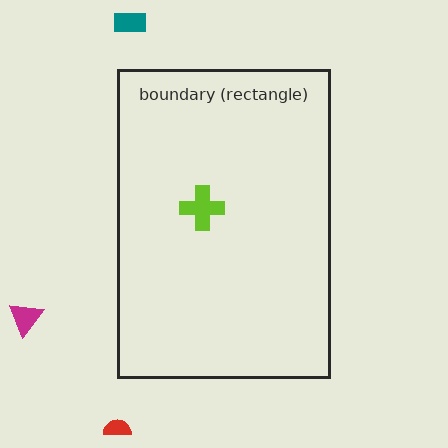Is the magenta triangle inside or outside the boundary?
Outside.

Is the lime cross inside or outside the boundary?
Inside.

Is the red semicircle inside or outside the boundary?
Outside.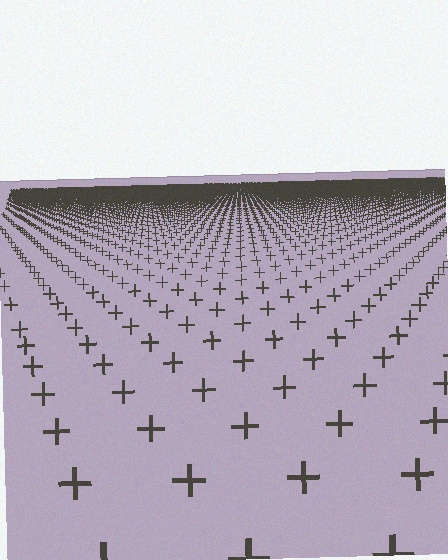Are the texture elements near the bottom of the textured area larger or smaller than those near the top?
Larger. Near the bottom, elements are closer to the viewer and appear at a bigger on-screen size.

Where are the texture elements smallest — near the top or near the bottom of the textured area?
Near the top.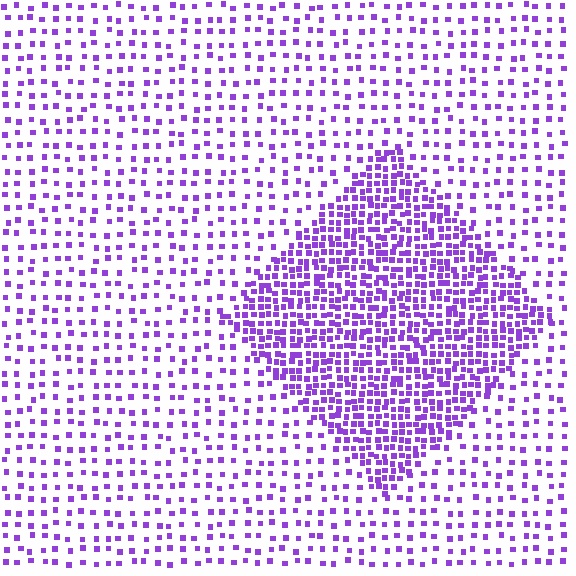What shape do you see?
I see a diamond.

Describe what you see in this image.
The image contains small purple elements arranged at two different densities. A diamond-shaped region is visible where the elements are more densely packed than the surrounding area.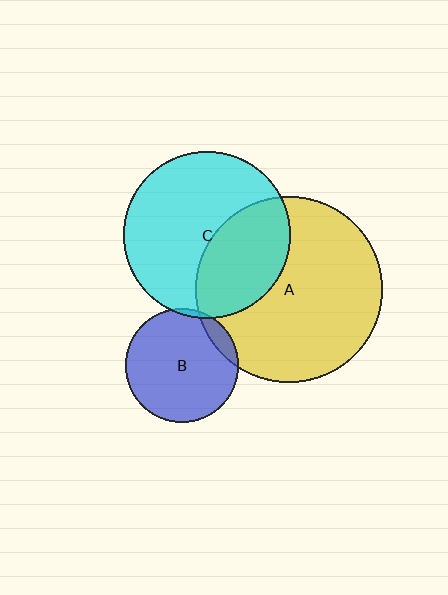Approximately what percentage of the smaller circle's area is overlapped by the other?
Approximately 10%.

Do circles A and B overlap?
Yes.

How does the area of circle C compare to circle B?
Approximately 2.2 times.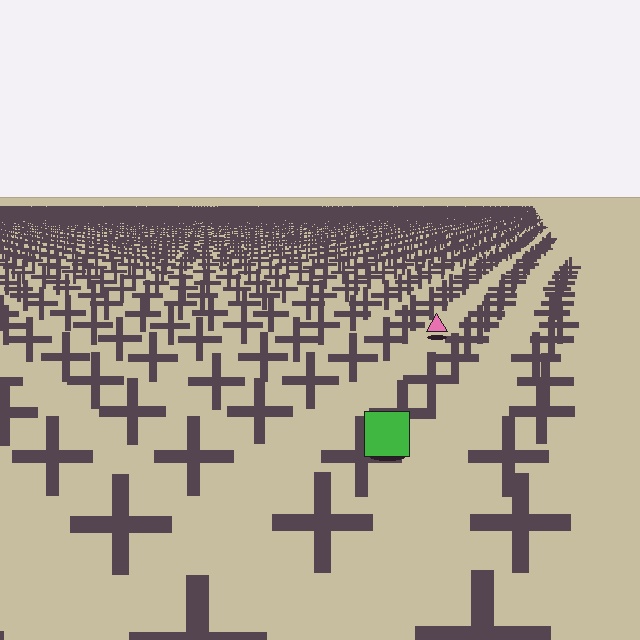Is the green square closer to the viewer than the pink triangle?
Yes. The green square is closer — you can tell from the texture gradient: the ground texture is coarser near it.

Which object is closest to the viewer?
The green square is closest. The texture marks near it are larger and more spread out.